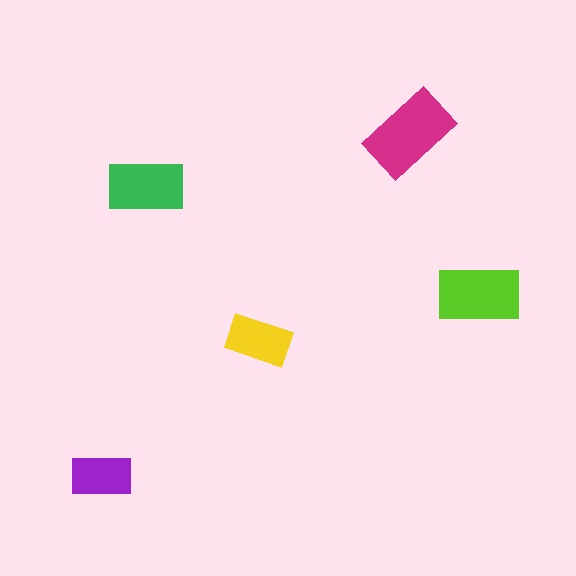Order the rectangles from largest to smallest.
the magenta one, the lime one, the green one, the yellow one, the purple one.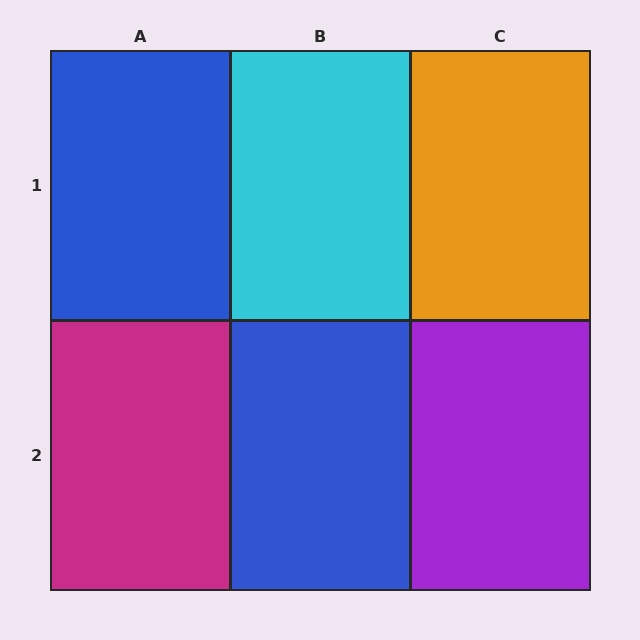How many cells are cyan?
1 cell is cyan.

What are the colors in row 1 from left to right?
Blue, cyan, orange.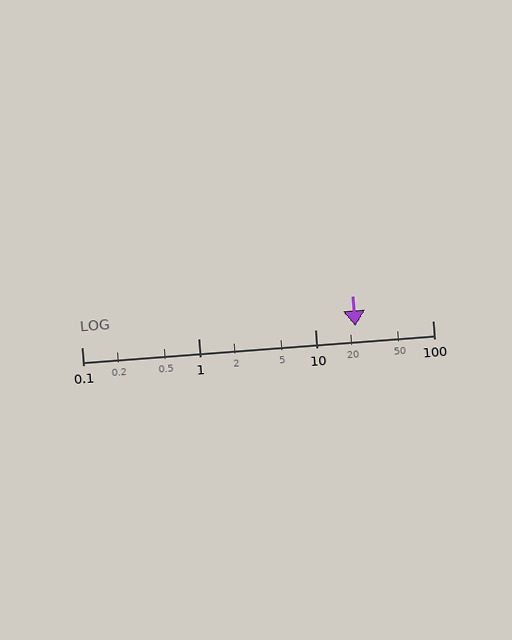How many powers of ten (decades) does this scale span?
The scale spans 3 decades, from 0.1 to 100.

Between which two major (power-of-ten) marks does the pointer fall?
The pointer is between 10 and 100.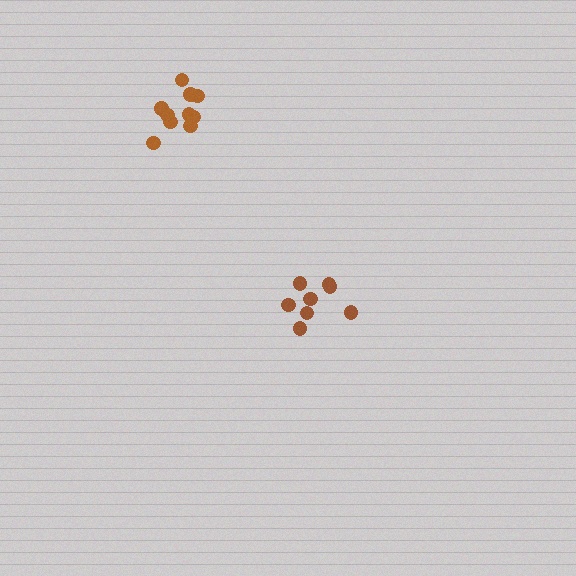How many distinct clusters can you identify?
There are 2 distinct clusters.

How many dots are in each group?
Group 1: 10 dots, Group 2: 8 dots (18 total).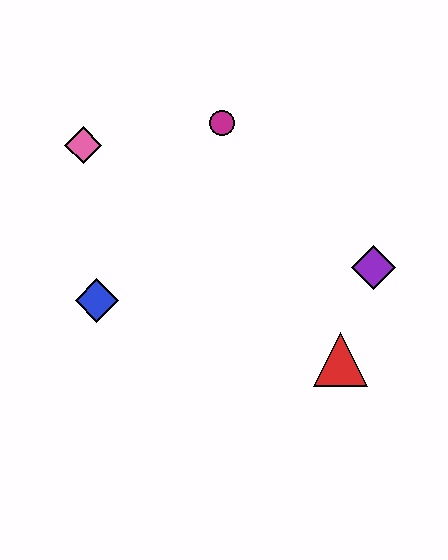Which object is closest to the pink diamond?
The magenta circle is closest to the pink diamond.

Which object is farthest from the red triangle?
The pink diamond is farthest from the red triangle.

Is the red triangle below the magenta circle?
Yes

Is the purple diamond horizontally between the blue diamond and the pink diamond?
No